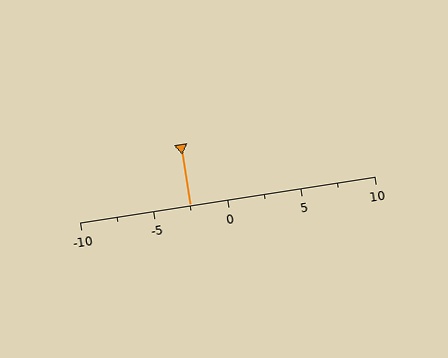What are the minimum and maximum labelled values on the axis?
The axis runs from -10 to 10.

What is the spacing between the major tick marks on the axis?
The major ticks are spaced 5 apart.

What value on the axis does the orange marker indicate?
The marker indicates approximately -2.5.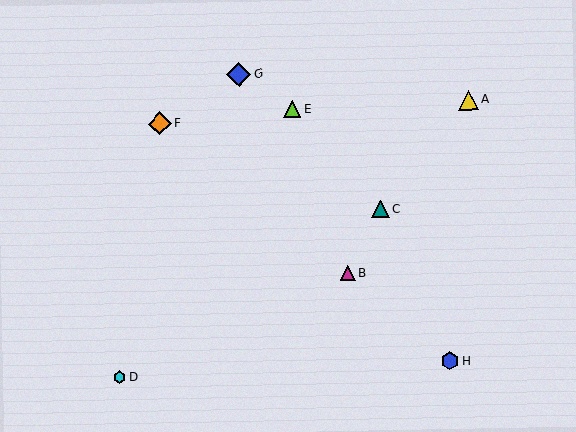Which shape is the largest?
The blue diamond (labeled G) is the largest.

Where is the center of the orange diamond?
The center of the orange diamond is at (160, 124).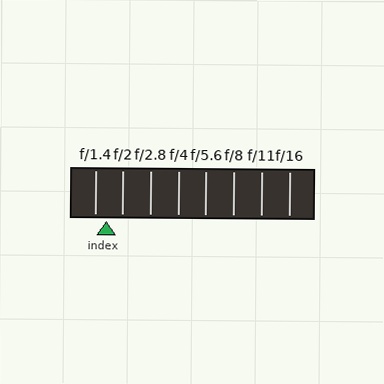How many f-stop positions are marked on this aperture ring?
There are 8 f-stop positions marked.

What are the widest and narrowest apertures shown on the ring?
The widest aperture shown is f/1.4 and the narrowest is f/16.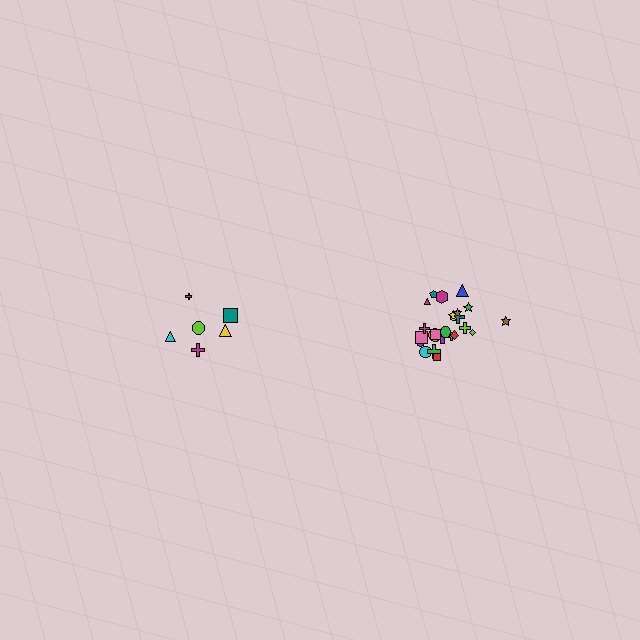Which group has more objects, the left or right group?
The right group.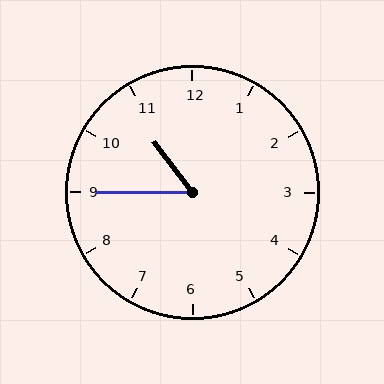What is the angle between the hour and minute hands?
Approximately 52 degrees.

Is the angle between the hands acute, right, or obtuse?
It is acute.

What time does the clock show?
10:45.